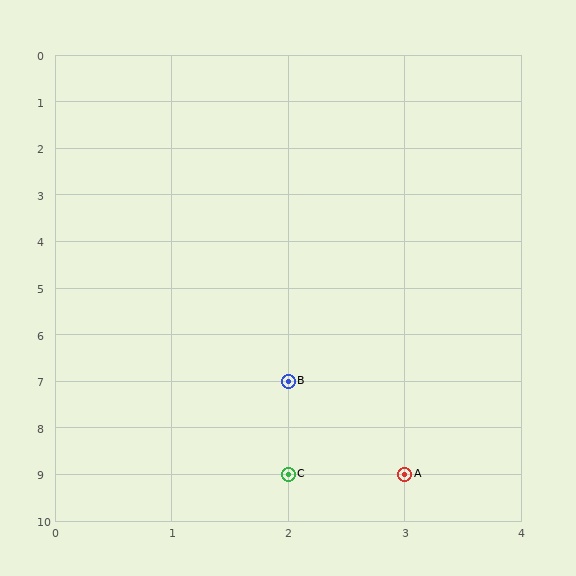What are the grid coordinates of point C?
Point C is at grid coordinates (2, 9).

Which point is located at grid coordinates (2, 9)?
Point C is at (2, 9).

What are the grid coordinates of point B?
Point B is at grid coordinates (2, 7).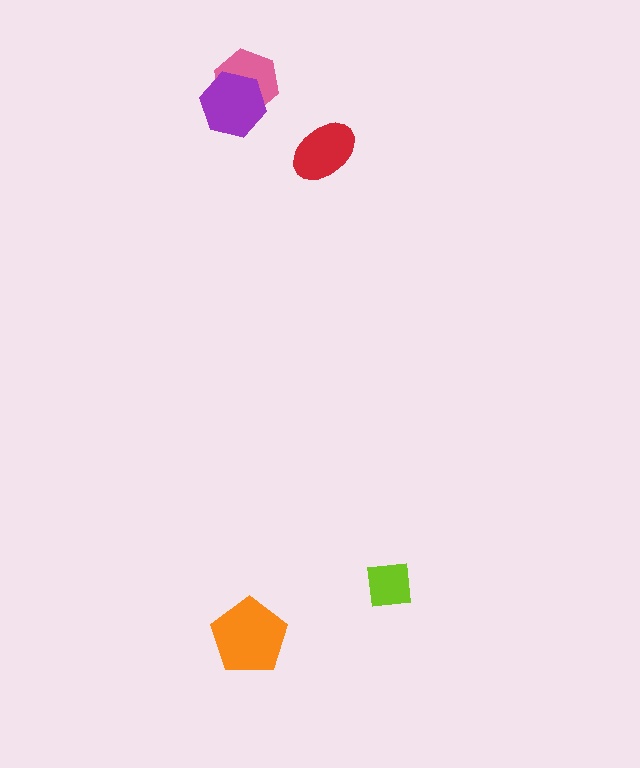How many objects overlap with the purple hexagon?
1 object overlaps with the purple hexagon.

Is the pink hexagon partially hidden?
Yes, it is partially covered by another shape.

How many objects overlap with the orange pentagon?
0 objects overlap with the orange pentagon.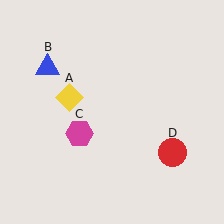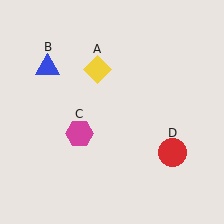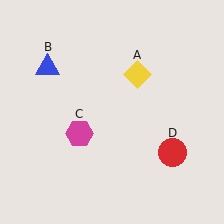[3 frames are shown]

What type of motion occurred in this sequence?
The yellow diamond (object A) rotated clockwise around the center of the scene.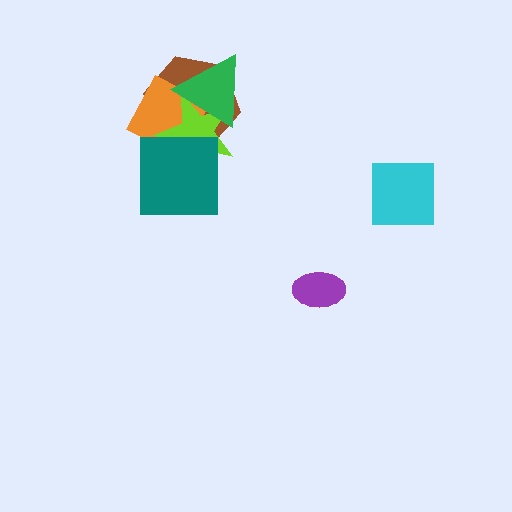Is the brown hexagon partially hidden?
Yes, it is partially covered by another shape.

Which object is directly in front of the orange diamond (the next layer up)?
The lime star is directly in front of the orange diamond.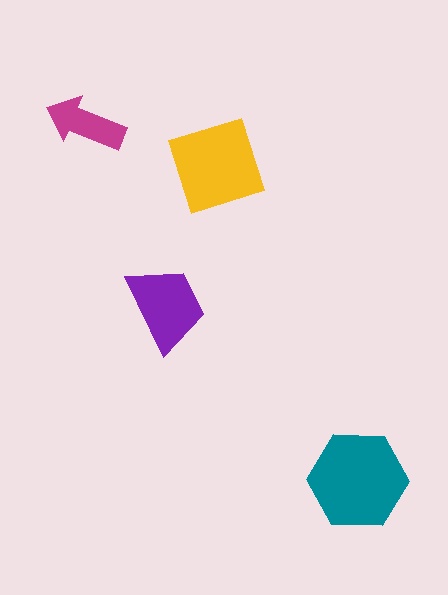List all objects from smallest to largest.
The magenta arrow, the purple trapezoid, the yellow diamond, the teal hexagon.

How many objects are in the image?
There are 4 objects in the image.